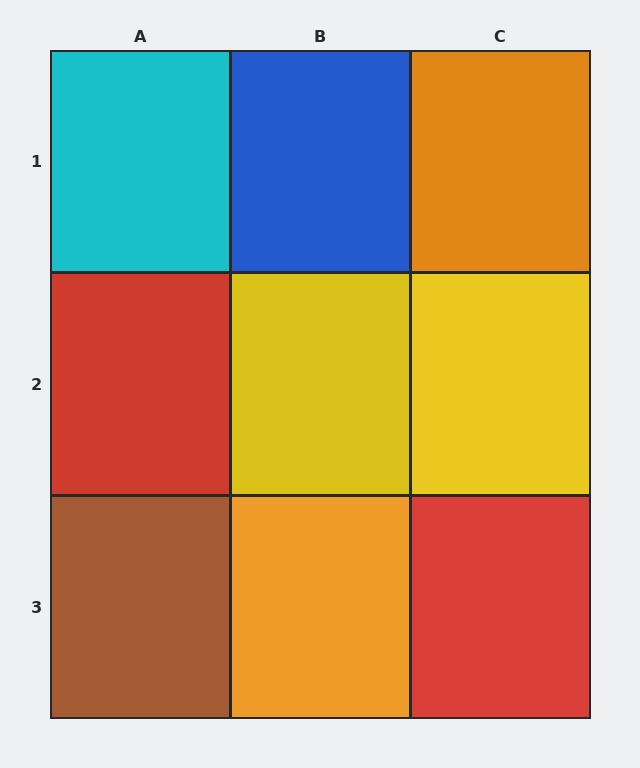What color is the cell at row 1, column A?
Cyan.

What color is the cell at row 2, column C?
Yellow.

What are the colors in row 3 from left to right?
Brown, orange, red.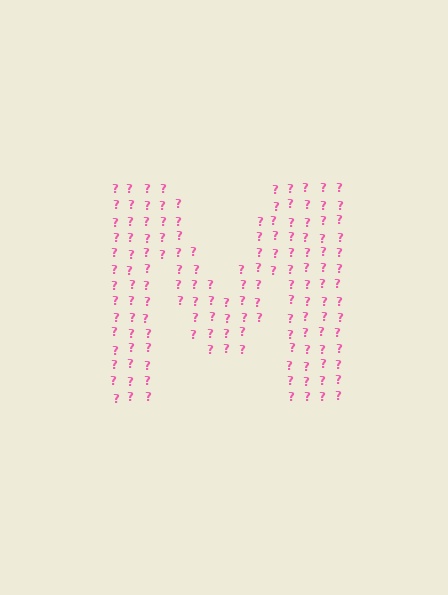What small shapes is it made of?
It is made of small question marks.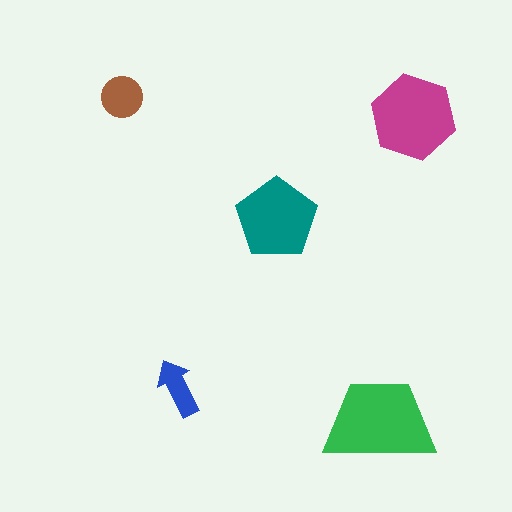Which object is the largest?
The green trapezoid.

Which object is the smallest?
The blue arrow.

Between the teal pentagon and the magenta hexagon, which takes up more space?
The magenta hexagon.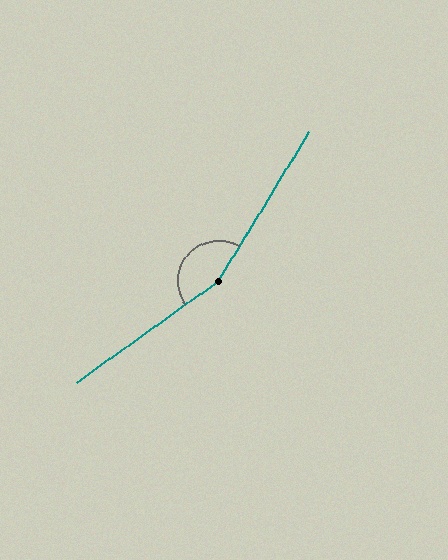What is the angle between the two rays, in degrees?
Approximately 157 degrees.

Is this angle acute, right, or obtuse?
It is obtuse.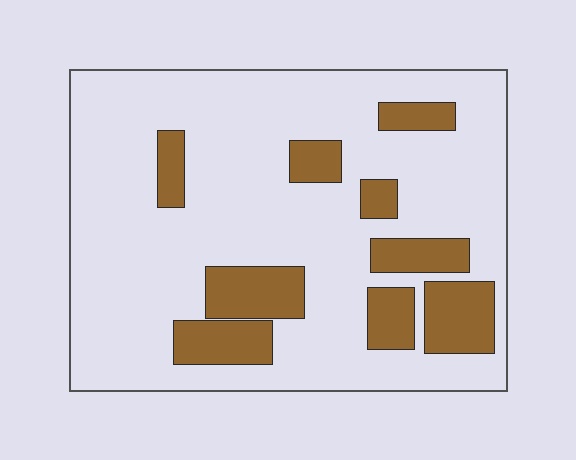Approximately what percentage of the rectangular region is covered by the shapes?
Approximately 20%.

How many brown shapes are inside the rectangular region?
9.